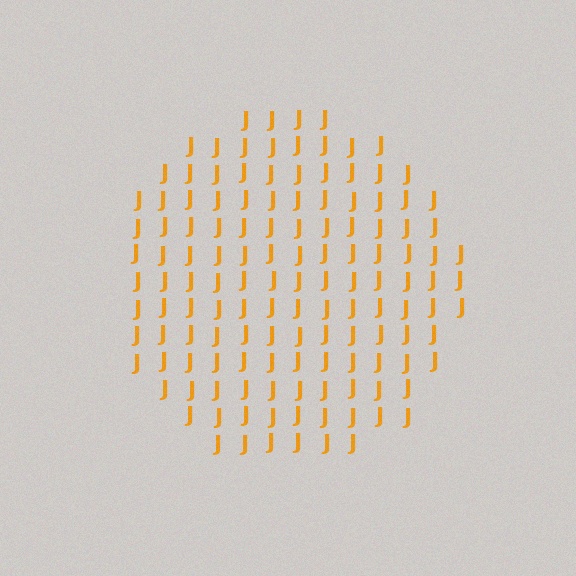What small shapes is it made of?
It is made of small letter J's.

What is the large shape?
The large shape is a circle.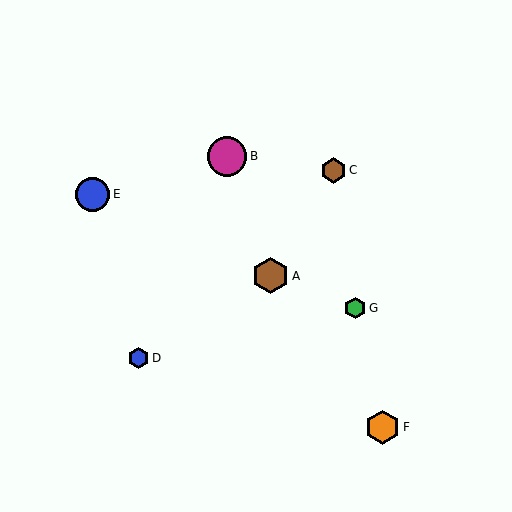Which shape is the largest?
The magenta circle (labeled B) is the largest.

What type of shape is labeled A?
Shape A is a brown hexagon.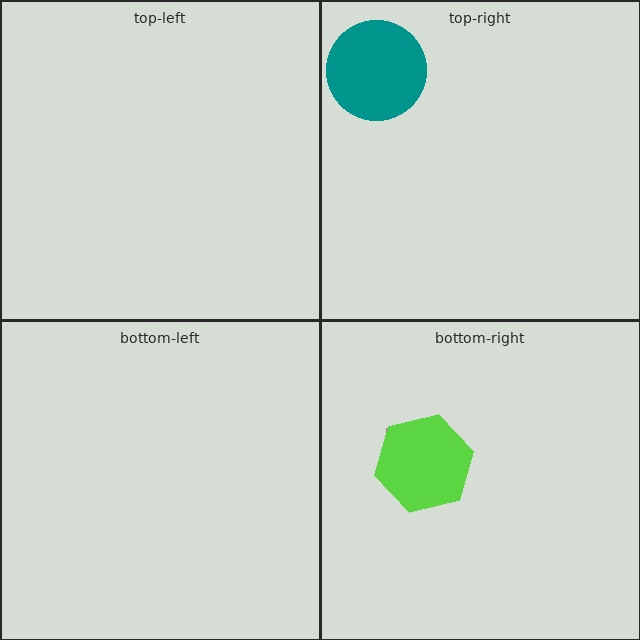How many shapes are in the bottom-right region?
2.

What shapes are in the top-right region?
The teal circle.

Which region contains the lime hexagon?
The bottom-right region.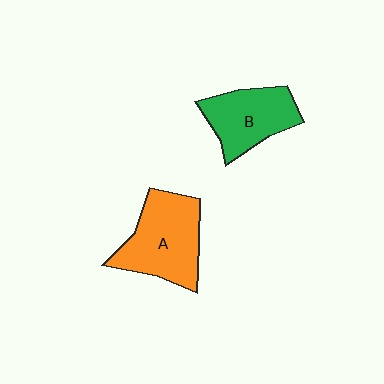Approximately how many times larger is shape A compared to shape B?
Approximately 1.3 times.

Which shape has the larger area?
Shape A (orange).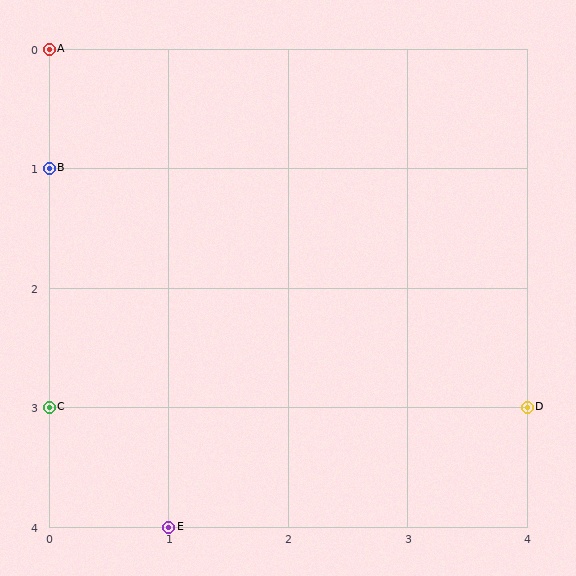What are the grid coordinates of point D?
Point D is at grid coordinates (4, 3).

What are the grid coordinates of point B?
Point B is at grid coordinates (0, 1).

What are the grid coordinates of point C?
Point C is at grid coordinates (0, 3).